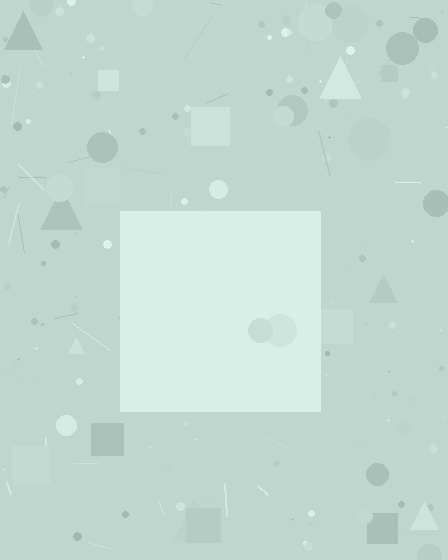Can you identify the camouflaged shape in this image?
The camouflaged shape is a square.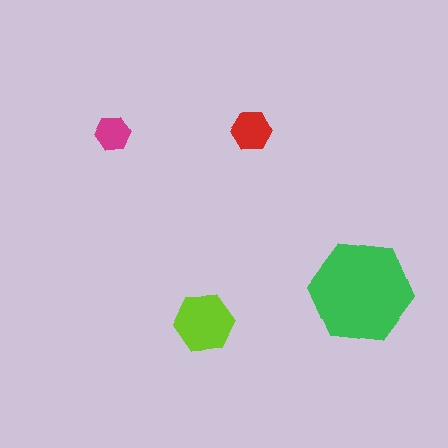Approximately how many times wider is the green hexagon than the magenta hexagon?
About 3 times wider.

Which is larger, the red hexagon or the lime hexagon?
The lime one.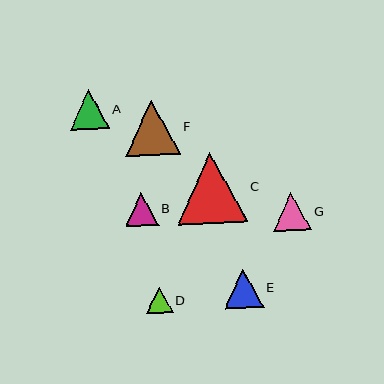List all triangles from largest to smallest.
From largest to smallest: C, F, A, E, G, B, D.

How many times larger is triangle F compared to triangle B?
Triangle F is approximately 1.7 times the size of triangle B.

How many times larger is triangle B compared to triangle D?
Triangle B is approximately 1.3 times the size of triangle D.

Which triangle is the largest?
Triangle C is the largest with a size of approximately 71 pixels.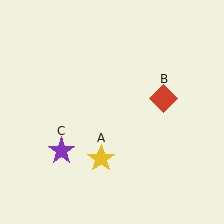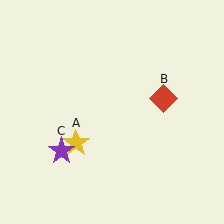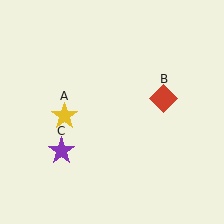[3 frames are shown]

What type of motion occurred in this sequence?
The yellow star (object A) rotated clockwise around the center of the scene.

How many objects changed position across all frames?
1 object changed position: yellow star (object A).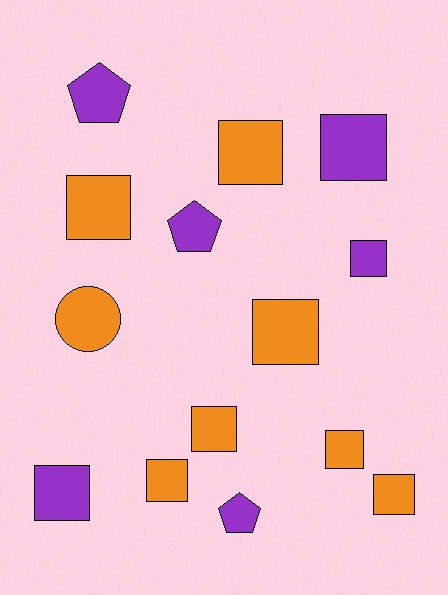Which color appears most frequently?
Orange, with 8 objects.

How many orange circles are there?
There is 1 orange circle.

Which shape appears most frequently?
Square, with 10 objects.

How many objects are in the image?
There are 14 objects.